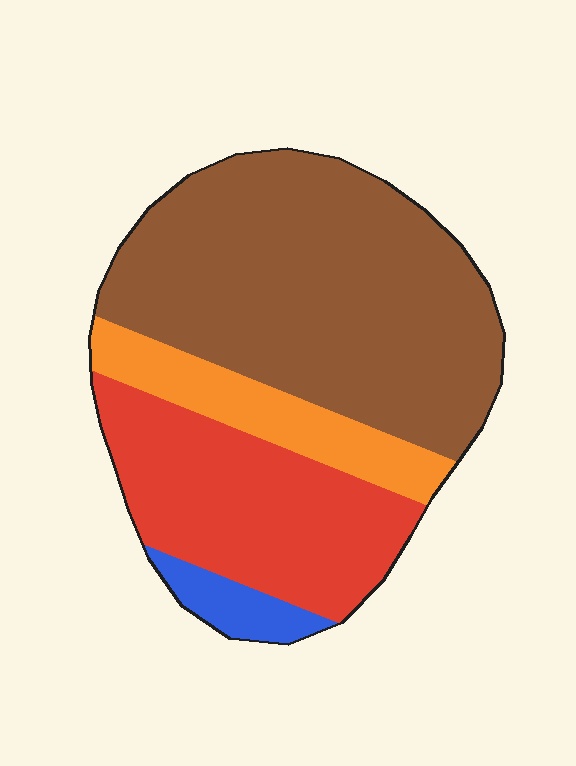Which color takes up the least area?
Blue, at roughly 5%.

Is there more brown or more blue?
Brown.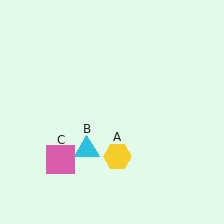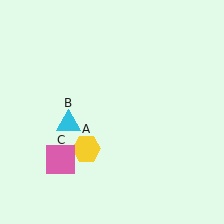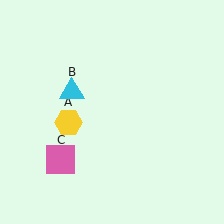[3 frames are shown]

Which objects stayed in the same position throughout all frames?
Pink square (object C) remained stationary.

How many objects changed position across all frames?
2 objects changed position: yellow hexagon (object A), cyan triangle (object B).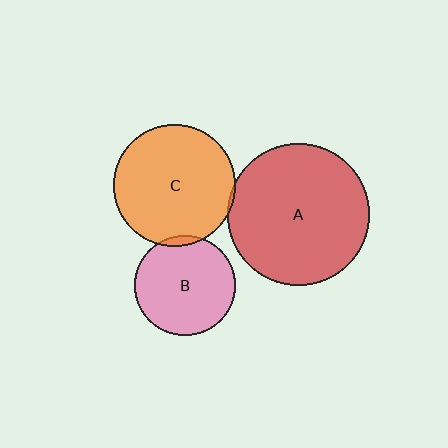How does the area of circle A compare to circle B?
Approximately 2.0 times.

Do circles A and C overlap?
Yes.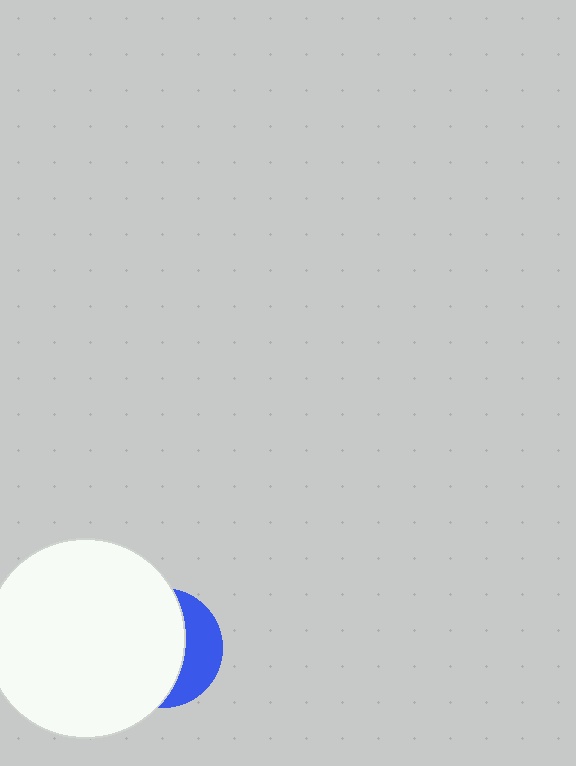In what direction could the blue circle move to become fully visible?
The blue circle could move right. That would shift it out from behind the white circle entirely.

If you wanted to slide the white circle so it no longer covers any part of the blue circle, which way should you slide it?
Slide it left — that is the most direct way to separate the two shapes.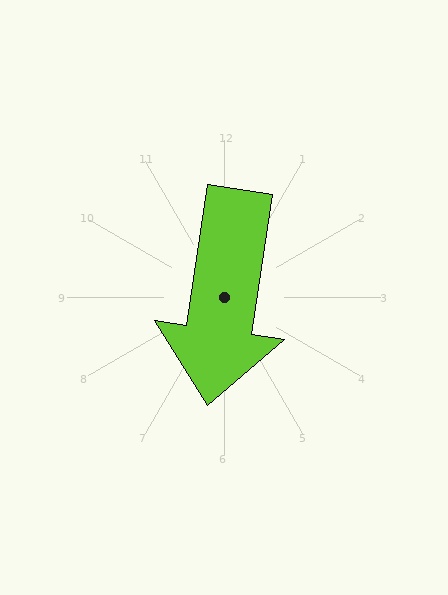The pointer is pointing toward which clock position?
Roughly 6 o'clock.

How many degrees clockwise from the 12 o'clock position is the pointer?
Approximately 189 degrees.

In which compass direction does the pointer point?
South.